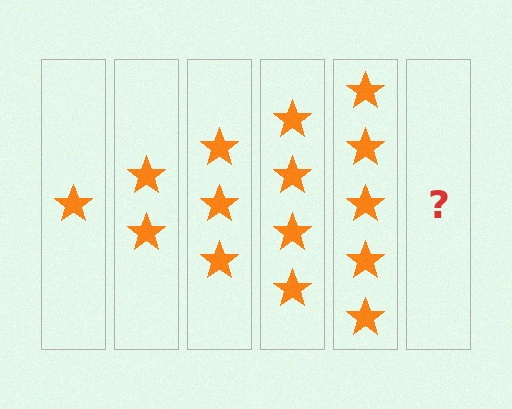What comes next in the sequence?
The next element should be 6 stars.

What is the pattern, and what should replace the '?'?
The pattern is that each step adds one more star. The '?' should be 6 stars.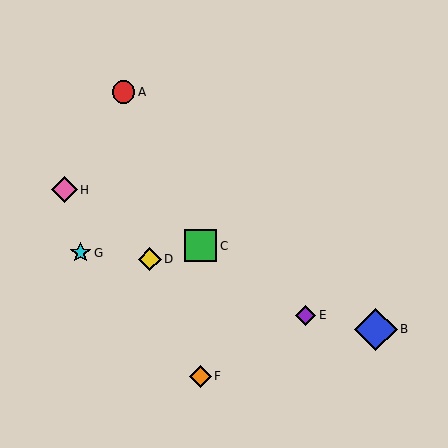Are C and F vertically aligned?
Yes, both are at x≈201.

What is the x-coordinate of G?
Object G is at x≈81.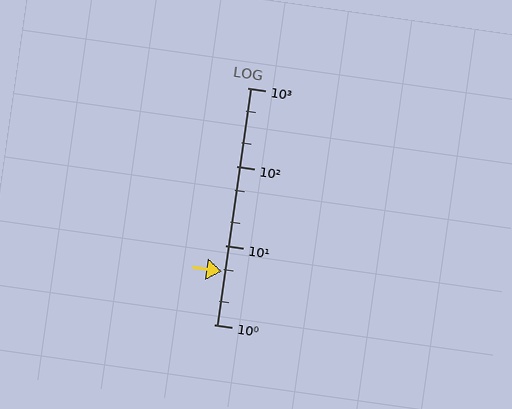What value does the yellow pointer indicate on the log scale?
The pointer indicates approximately 4.7.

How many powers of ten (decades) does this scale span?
The scale spans 3 decades, from 1 to 1000.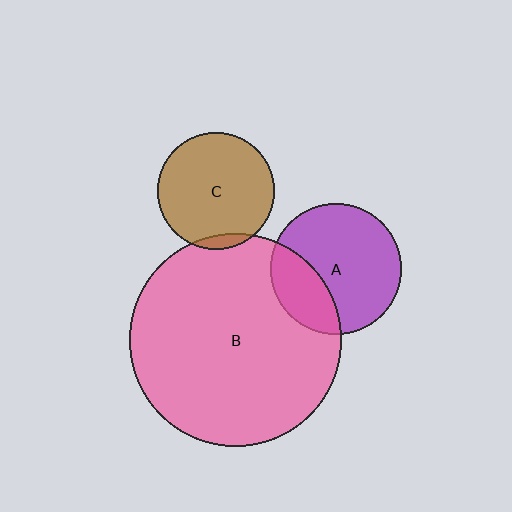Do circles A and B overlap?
Yes.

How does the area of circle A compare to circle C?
Approximately 1.3 times.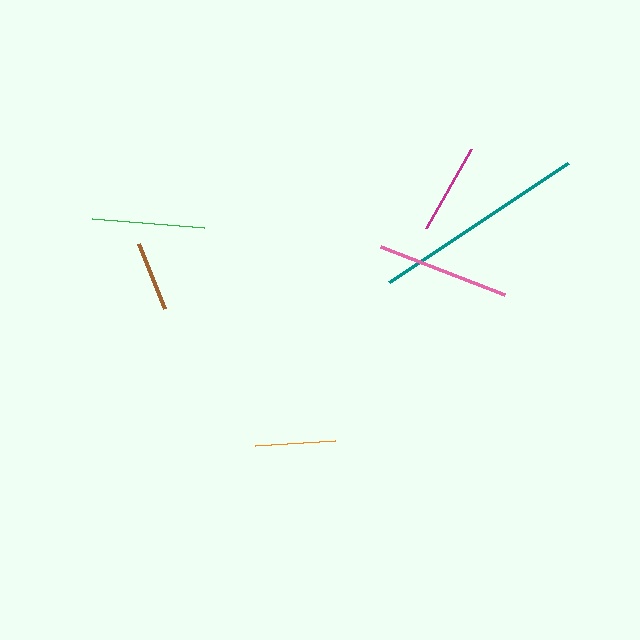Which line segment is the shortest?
The brown line is the shortest at approximately 70 pixels.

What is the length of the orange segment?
The orange segment is approximately 80 pixels long.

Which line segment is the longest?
The teal line is the longest at approximately 215 pixels.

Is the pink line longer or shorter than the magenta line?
The pink line is longer than the magenta line.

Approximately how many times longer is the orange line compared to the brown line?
The orange line is approximately 1.1 times the length of the brown line.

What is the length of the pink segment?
The pink segment is approximately 133 pixels long.